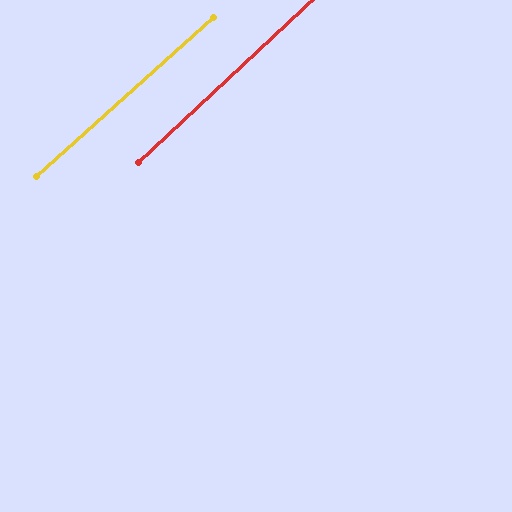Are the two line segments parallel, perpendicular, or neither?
Parallel — their directions differ by only 1.2°.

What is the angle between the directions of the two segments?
Approximately 1 degree.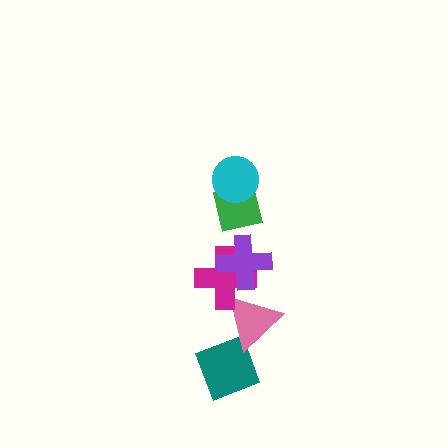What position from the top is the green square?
The green square is 2nd from the top.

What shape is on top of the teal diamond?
The pink triangle is on top of the teal diamond.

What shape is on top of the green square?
The cyan circle is on top of the green square.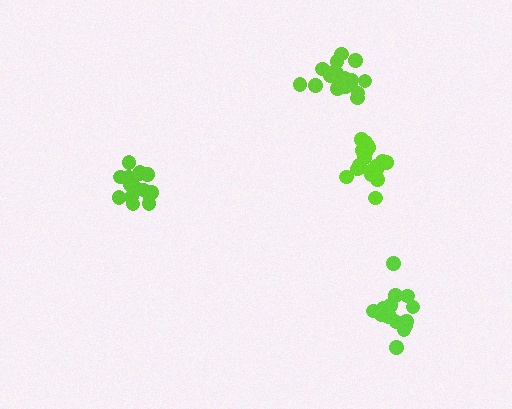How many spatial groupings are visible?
There are 4 spatial groupings.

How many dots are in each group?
Group 1: 20 dots, Group 2: 21 dots, Group 3: 16 dots, Group 4: 15 dots (72 total).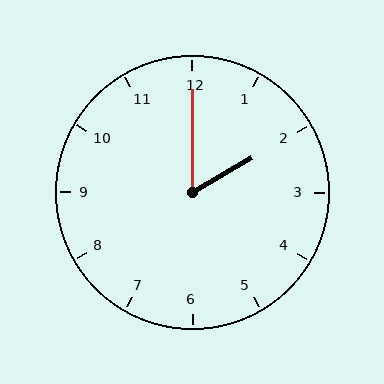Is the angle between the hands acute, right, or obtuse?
It is acute.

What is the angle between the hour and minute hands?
Approximately 60 degrees.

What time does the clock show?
2:00.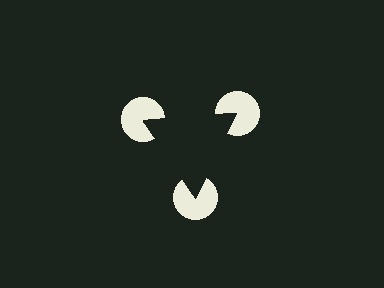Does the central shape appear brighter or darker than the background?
It typically appears slightly darker than the background, even though no actual brightness change is drawn.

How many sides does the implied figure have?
3 sides.